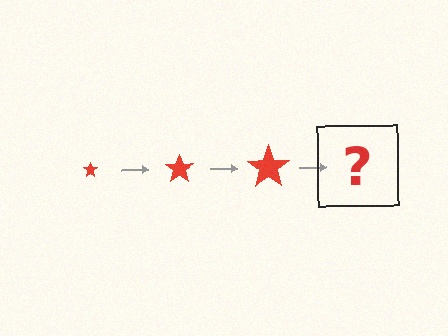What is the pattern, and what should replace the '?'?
The pattern is that the star gets progressively larger each step. The '?' should be a red star, larger than the previous one.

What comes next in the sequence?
The next element should be a red star, larger than the previous one.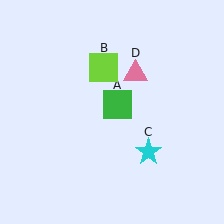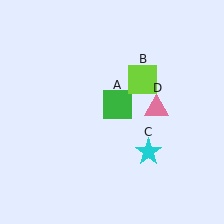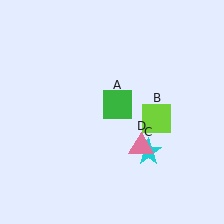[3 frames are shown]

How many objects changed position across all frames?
2 objects changed position: lime square (object B), pink triangle (object D).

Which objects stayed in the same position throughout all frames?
Green square (object A) and cyan star (object C) remained stationary.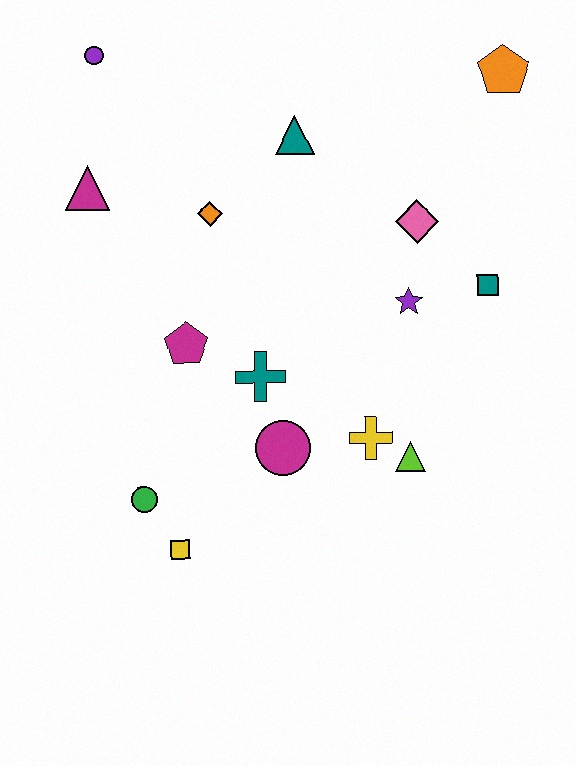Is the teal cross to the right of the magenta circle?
No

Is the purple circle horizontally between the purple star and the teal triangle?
No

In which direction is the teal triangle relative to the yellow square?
The teal triangle is above the yellow square.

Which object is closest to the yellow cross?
The lime triangle is closest to the yellow cross.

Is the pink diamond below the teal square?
No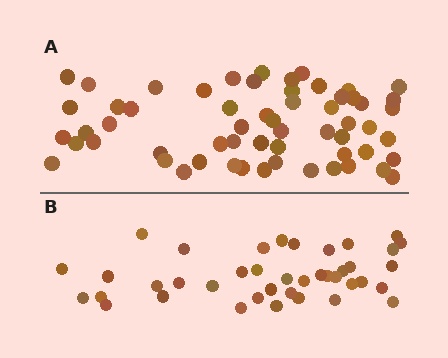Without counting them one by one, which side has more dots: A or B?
Region A (the top region) has more dots.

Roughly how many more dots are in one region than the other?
Region A has approximately 20 more dots than region B.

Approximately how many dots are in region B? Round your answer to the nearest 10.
About 40 dots.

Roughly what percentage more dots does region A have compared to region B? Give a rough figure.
About 50% more.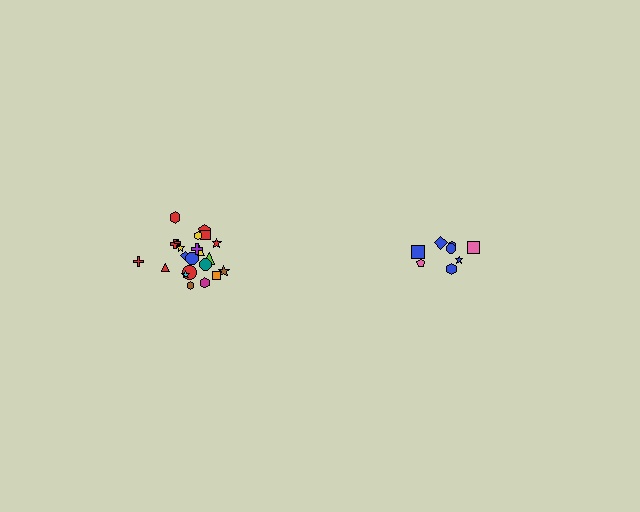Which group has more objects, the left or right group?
The left group.